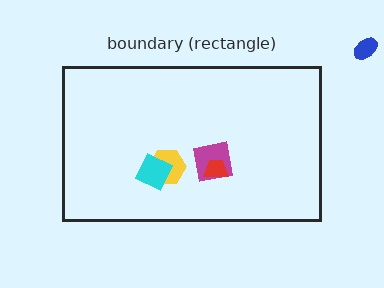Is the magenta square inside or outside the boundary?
Inside.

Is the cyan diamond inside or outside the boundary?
Inside.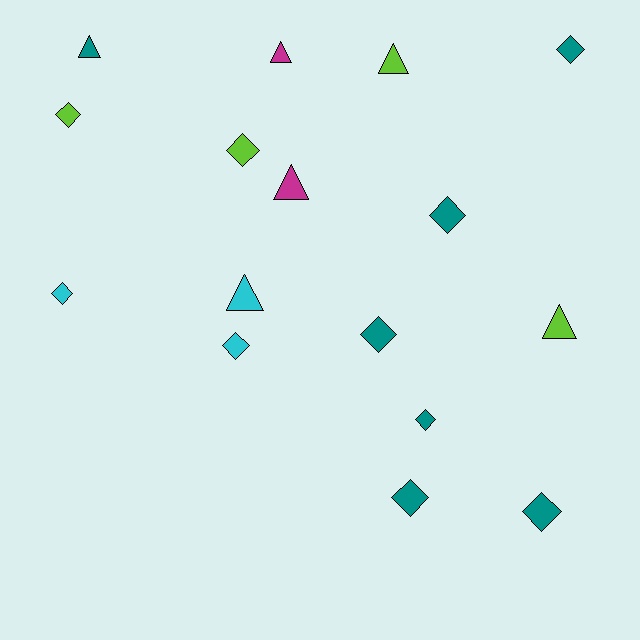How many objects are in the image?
There are 16 objects.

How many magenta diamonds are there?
There are no magenta diamonds.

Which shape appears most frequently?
Diamond, with 10 objects.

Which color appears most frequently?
Teal, with 7 objects.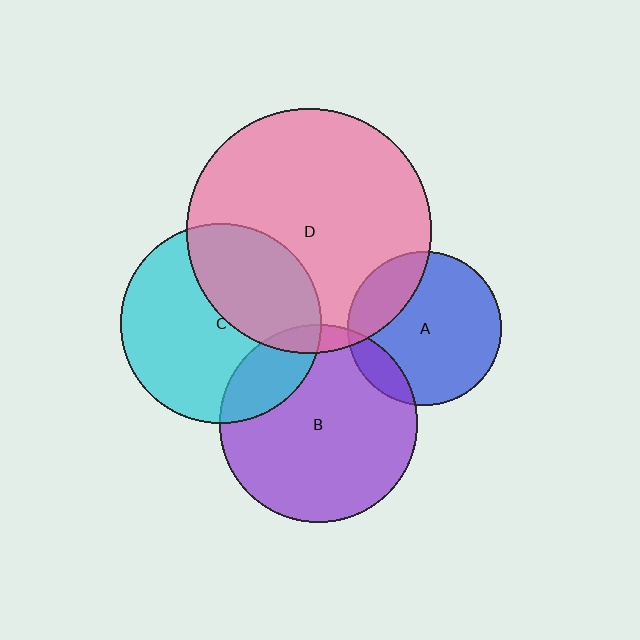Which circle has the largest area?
Circle D (pink).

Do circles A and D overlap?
Yes.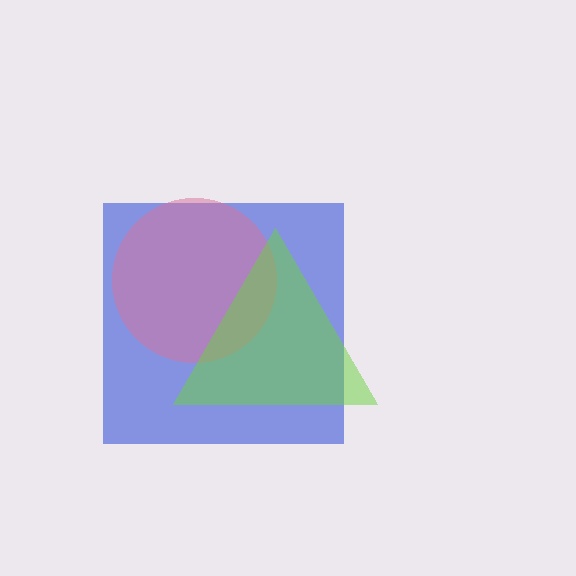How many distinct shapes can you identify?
There are 3 distinct shapes: a blue square, a pink circle, a lime triangle.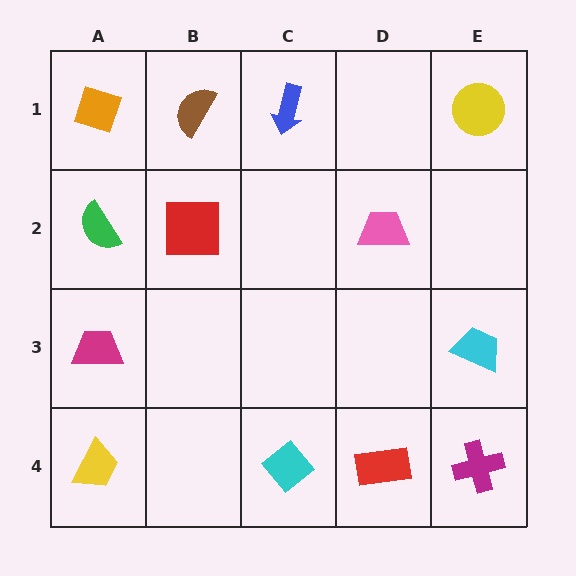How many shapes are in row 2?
3 shapes.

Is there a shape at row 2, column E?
No, that cell is empty.